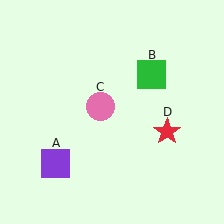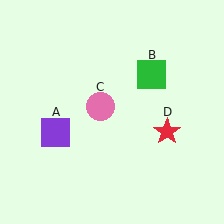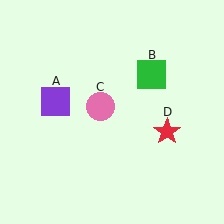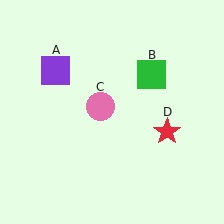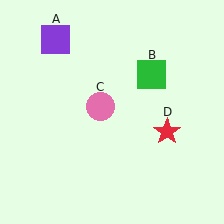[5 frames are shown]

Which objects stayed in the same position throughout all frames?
Green square (object B) and pink circle (object C) and red star (object D) remained stationary.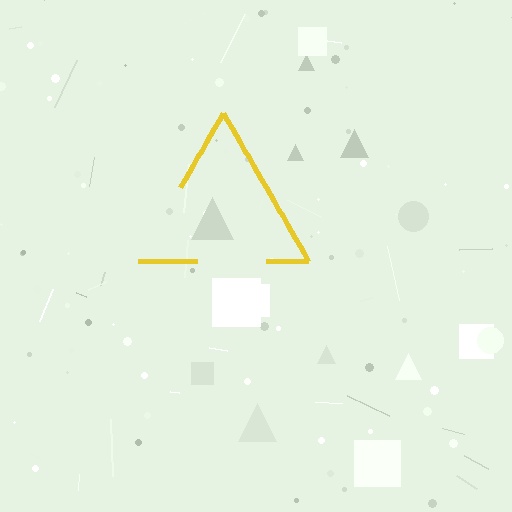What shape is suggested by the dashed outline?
The dashed outline suggests a triangle.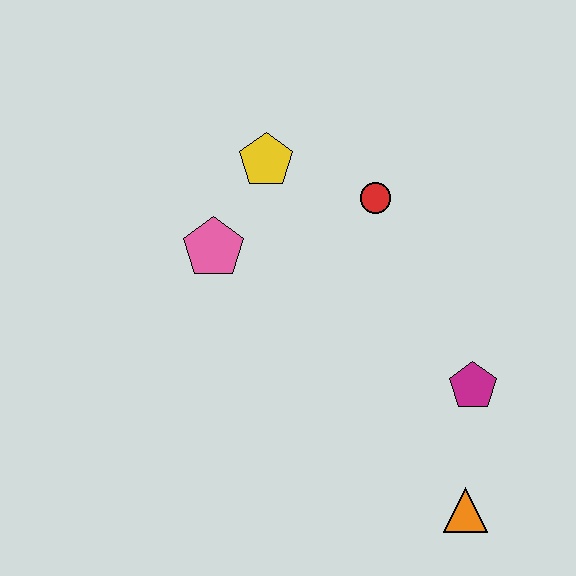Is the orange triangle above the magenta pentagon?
No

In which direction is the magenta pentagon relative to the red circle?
The magenta pentagon is below the red circle.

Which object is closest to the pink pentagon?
The yellow pentagon is closest to the pink pentagon.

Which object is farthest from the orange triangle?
The yellow pentagon is farthest from the orange triangle.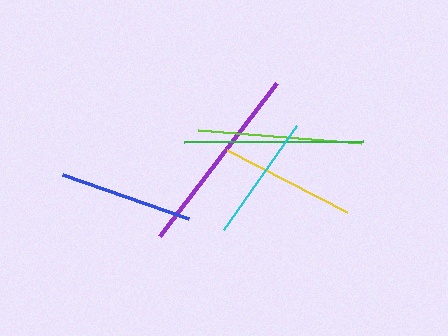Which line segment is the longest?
The purple line is the longest at approximately 192 pixels.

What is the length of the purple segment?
The purple segment is approximately 192 pixels long.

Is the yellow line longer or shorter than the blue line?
The yellow line is longer than the blue line.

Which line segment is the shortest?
The cyan line is the shortest at approximately 128 pixels.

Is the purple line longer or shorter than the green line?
The purple line is longer than the green line.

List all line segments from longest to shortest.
From longest to shortest: purple, green, lime, yellow, blue, cyan.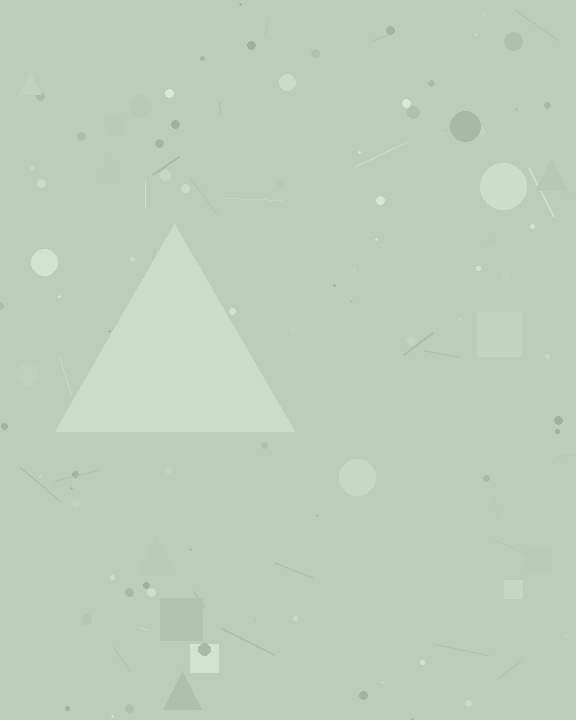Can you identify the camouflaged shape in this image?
The camouflaged shape is a triangle.